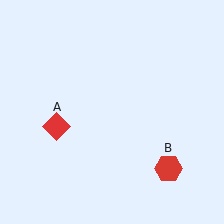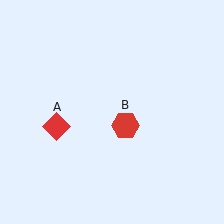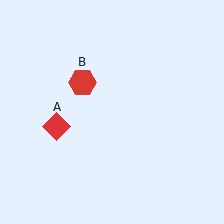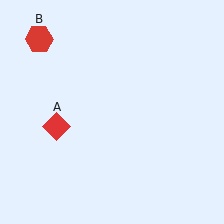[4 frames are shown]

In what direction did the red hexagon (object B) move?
The red hexagon (object B) moved up and to the left.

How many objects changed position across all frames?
1 object changed position: red hexagon (object B).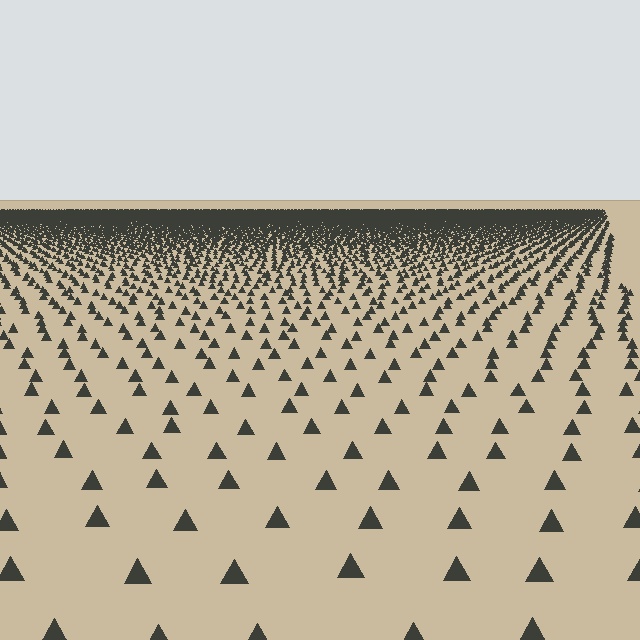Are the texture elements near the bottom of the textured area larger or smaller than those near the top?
Larger. Near the bottom, elements are closer to the viewer and appear at a bigger on-screen size.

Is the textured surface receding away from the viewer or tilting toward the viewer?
The surface is receding away from the viewer. Texture elements get smaller and denser toward the top.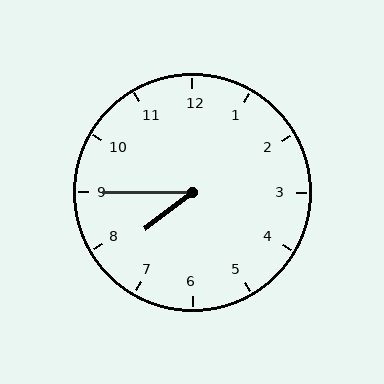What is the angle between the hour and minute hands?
Approximately 38 degrees.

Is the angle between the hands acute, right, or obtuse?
It is acute.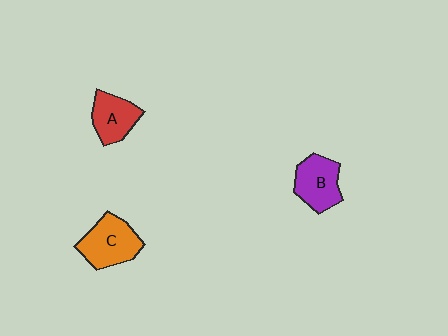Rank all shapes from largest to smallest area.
From largest to smallest: C (orange), B (purple), A (red).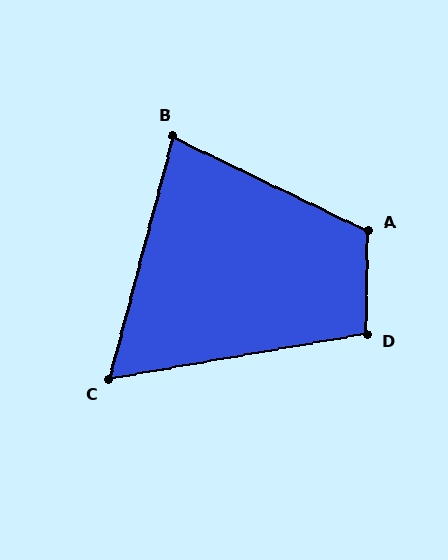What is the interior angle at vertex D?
Approximately 101 degrees (obtuse).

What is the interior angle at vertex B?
Approximately 79 degrees (acute).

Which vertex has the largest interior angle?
A, at approximately 115 degrees.